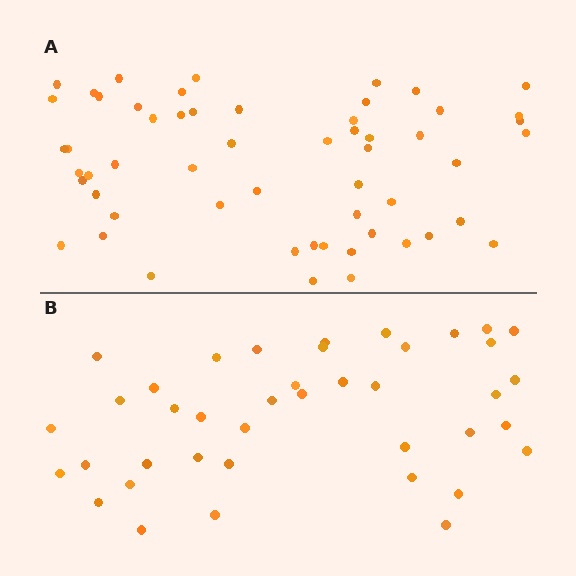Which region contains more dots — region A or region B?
Region A (the top region) has more dots.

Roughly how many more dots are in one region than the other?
Region A has approximately 15 more dots than region B.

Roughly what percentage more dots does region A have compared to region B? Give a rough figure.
About 40% more.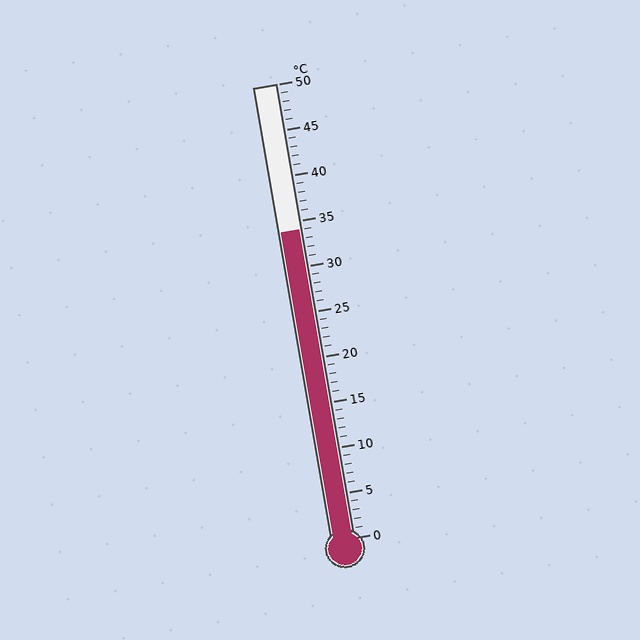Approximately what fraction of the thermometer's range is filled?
The thermometer is filled to approximately 70% of its range.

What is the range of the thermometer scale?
The thermometer scale ranges from 0°C to 50°C.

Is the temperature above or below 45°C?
The temperature is below 45°C.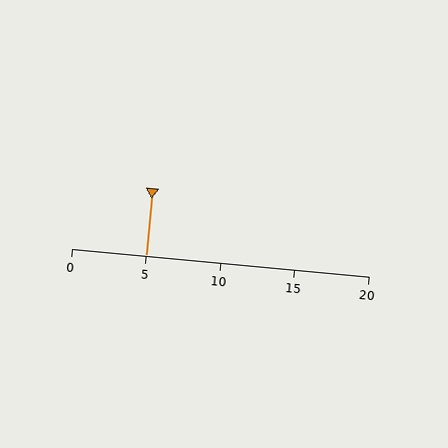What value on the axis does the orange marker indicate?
The marker indicates approximately 5.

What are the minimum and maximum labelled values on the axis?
The axis runs from 0 to 20.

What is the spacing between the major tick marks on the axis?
The major ticks are spaced 5 apart.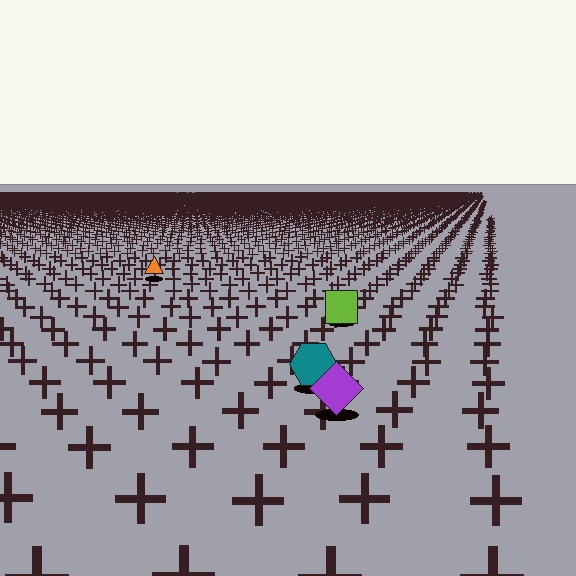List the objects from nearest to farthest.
From nearest to farthest: the purple diamond, the teal hexagon, the lime square, the orange triangle.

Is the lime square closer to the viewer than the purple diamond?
No. The purple diamond is closer — you can tell from the texture gradient: the ground texture is coarser near it.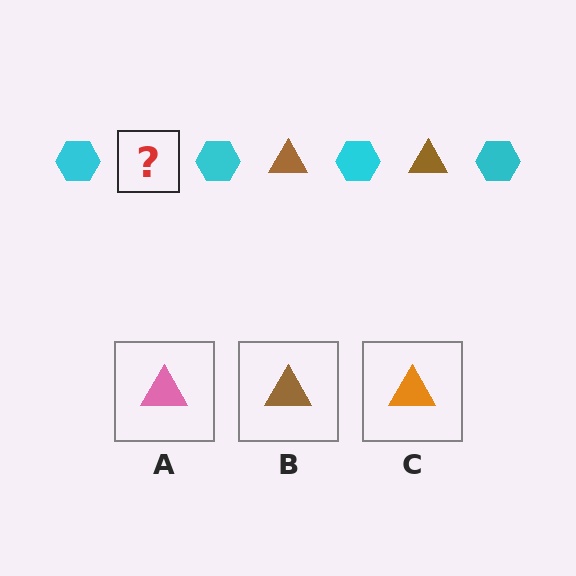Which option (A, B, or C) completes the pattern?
B.